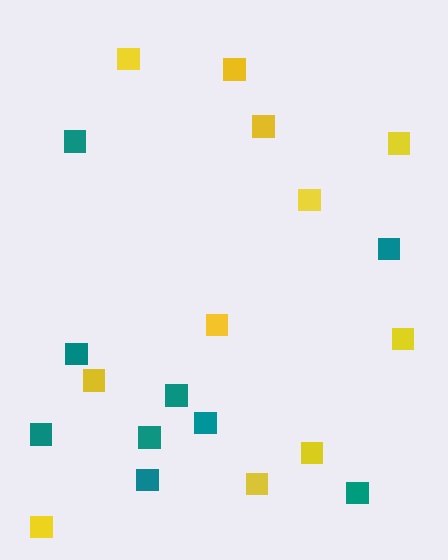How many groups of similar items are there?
There are 2 groups: one group of teal squares (9) and one group of yellow squares (11).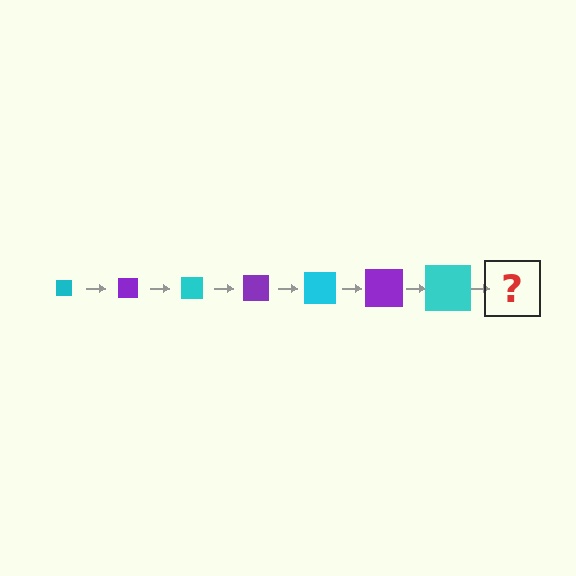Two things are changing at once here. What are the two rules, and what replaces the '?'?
The two rules are that the square grows larger each step and the color cycles through cyan and purple. The '?' should be a purple square, larger than the previous one.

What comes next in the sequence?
The next element should be a purple square, larger than the previous one.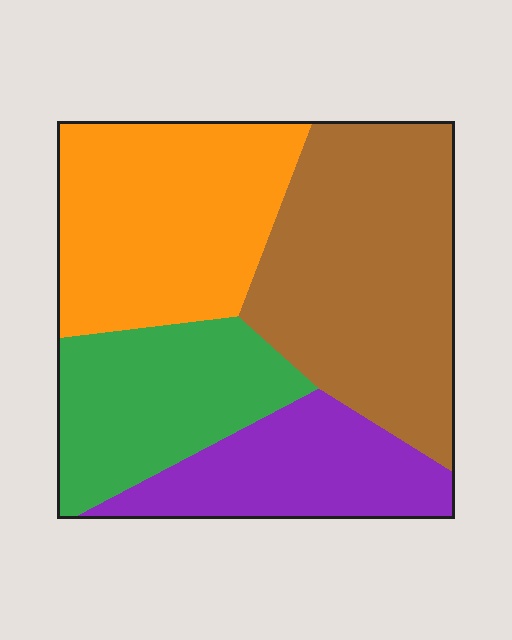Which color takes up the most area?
Brown, at roughly 35%.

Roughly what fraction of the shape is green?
Green takes up less than a quarter of the shape.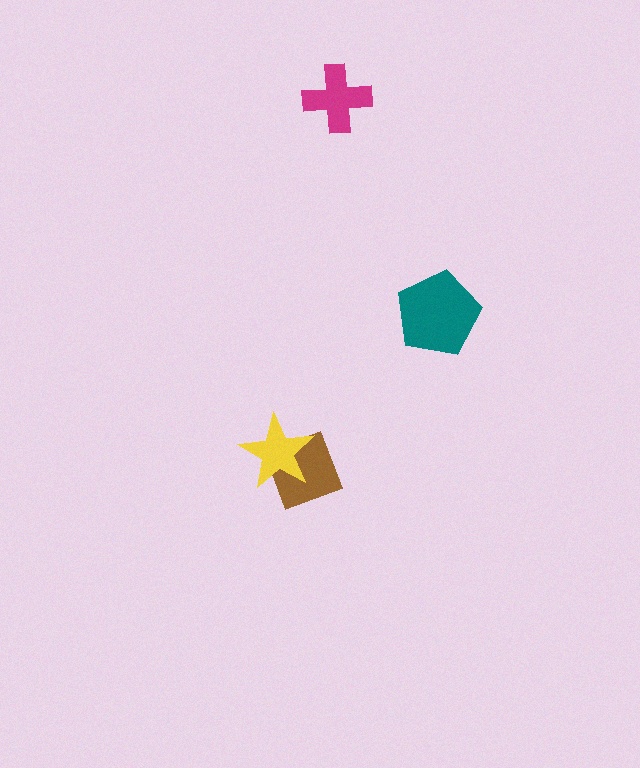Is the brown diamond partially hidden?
Yes, it is partially covered by another shape.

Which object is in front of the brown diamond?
The yellow star is in front of the brown diamond.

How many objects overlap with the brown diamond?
1 object overlaps with the brown diamond.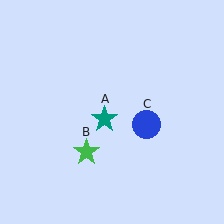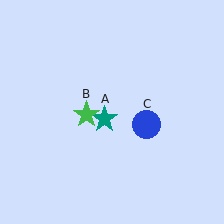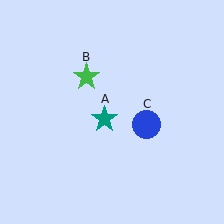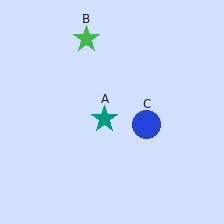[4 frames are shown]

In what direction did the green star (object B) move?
The green star (object B) moved up.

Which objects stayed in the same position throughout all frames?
Teal star (object A) and blue circle (object C) remained stationary.